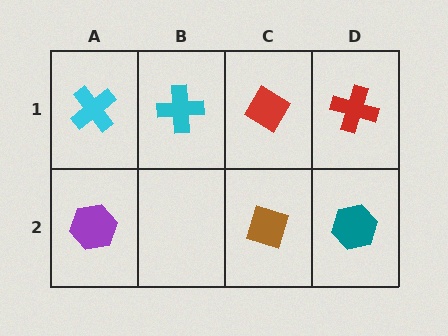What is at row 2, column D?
A teal hexagon.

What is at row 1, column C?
A red diamond.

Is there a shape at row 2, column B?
No, that cell is empty.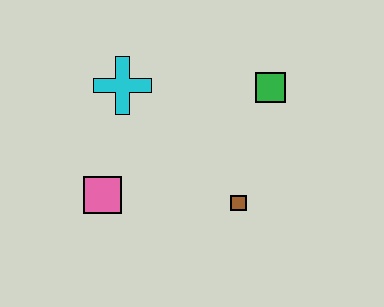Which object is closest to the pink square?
The cyan cross is closest to the pink square.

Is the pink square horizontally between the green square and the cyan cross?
No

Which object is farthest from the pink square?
The green square is farthest from the pink square.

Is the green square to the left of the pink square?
No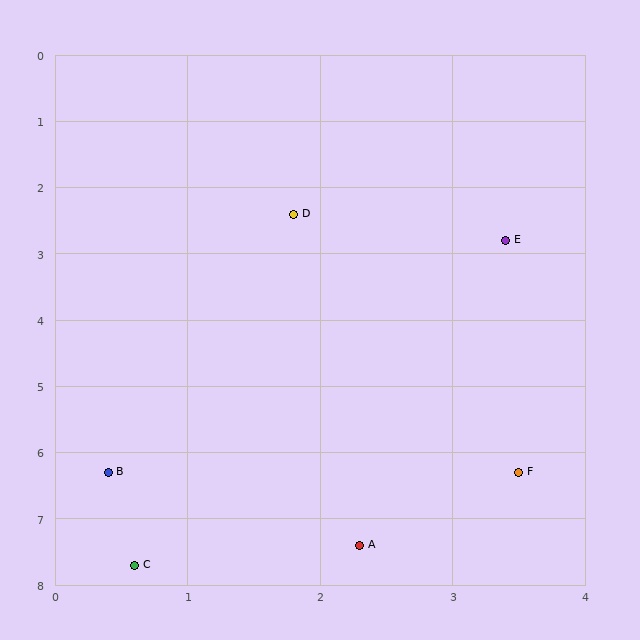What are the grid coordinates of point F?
Point F is at approximately (3.5, 6.3).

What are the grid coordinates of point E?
Point E is at approximately (3.4, 2.8).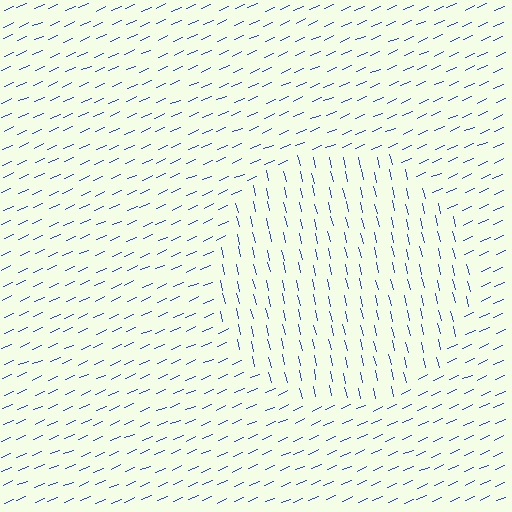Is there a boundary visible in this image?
Yes, there is a texture boundary formed by a change in line orientation.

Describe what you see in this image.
The image is filled with small blue line segments. A circle region in the image has lines oriented differently from the surrounding lines, creating a visible texture boundary.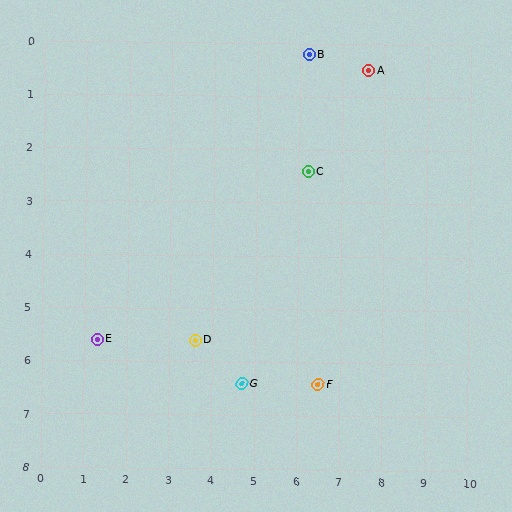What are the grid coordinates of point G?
Point G is at approximately (4.7, 6.4).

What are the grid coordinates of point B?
Point B is at approximately (6.2, 0.2).